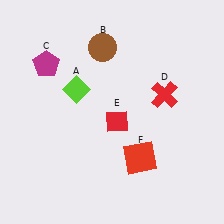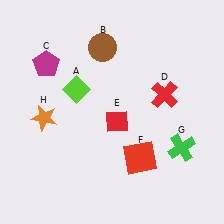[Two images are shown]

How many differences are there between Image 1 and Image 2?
There are 2 differences between the two images.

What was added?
A green cross (G), an orange star (H) were added in Image 2.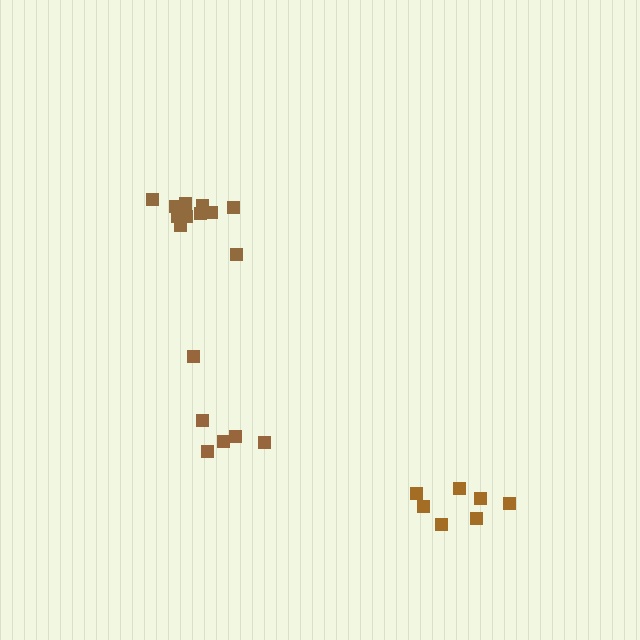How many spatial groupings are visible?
There are 3 spatial groupings.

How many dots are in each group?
Group 1: 11 dots, Group 2: 7 dots, Group 3: 6 dots (24 total).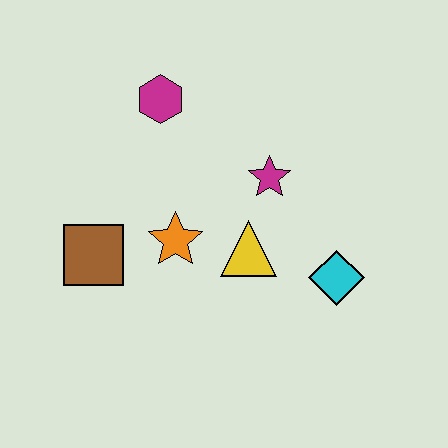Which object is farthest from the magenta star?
The brown square is farthest from the magenta star.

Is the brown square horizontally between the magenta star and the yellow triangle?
No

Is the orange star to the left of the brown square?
No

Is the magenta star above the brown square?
Yes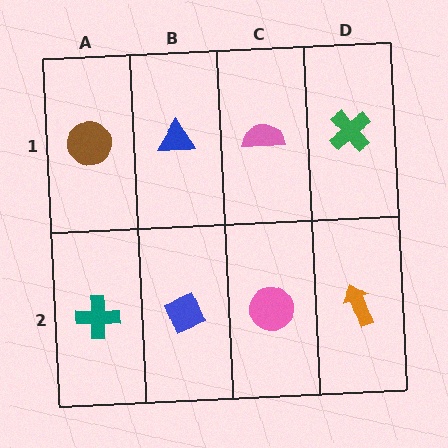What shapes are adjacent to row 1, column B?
A blue diamond (row 2, column B), a brown circle (row 1, column A), a pink semicircle (row 1, column C).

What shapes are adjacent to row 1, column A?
A teal cross (row 2, column A), a blue triangle (row 1, column B).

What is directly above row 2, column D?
A green cross.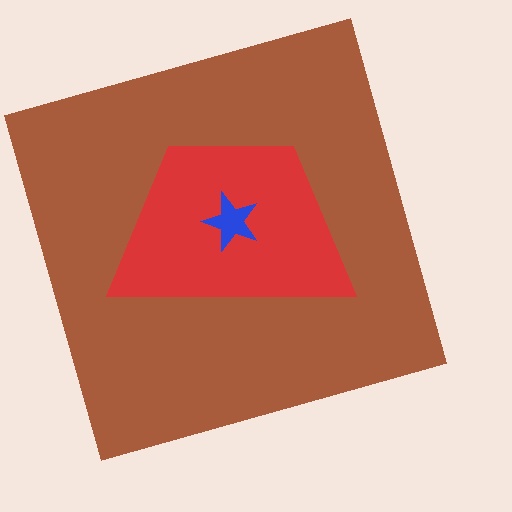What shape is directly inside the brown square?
The red trapezoid.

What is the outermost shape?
The brown square.